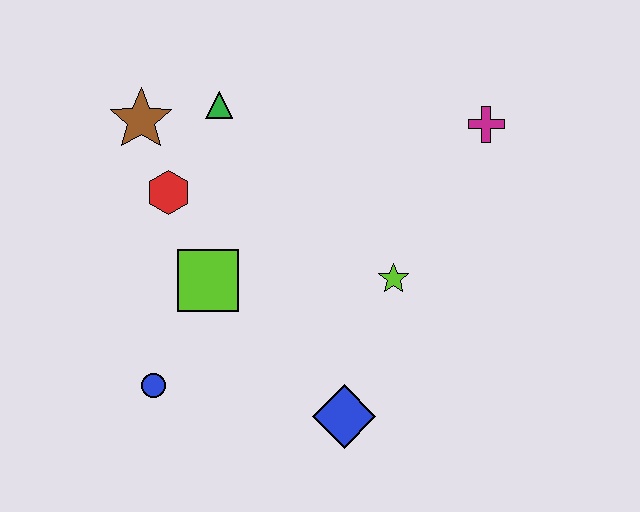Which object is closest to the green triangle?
The brown star is closest to the green triangle.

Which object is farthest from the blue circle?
The magenta cross is farthest from the blue circle.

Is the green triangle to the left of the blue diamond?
Yes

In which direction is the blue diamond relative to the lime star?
The blue diamond is below the lime star.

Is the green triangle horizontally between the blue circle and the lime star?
Yes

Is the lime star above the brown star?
No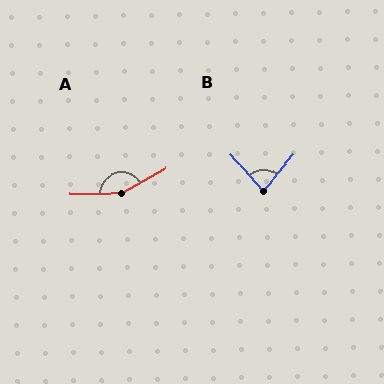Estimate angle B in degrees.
Approximately 83 degrees.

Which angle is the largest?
A, at approximately 150 degrees.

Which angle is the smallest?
B, at approximately 83 degrees.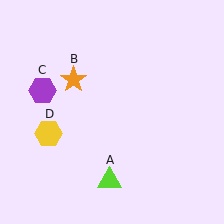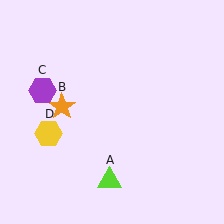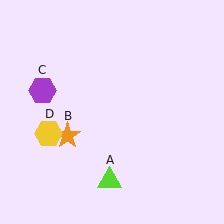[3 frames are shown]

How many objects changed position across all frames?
1 object changed position: orange star (object B).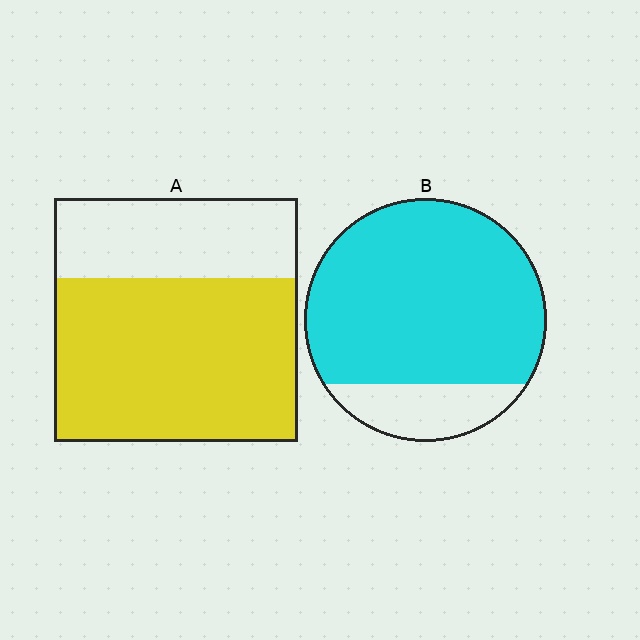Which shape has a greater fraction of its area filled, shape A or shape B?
Shape B.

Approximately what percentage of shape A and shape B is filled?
A is approximately 65% and B is approximately 80%.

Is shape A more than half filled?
Yes.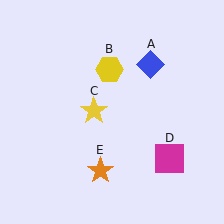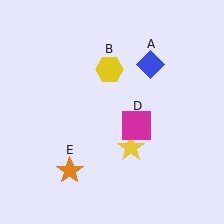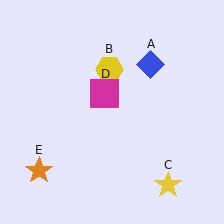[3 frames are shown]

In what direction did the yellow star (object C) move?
The yellow star (object C) moved down and to the right.